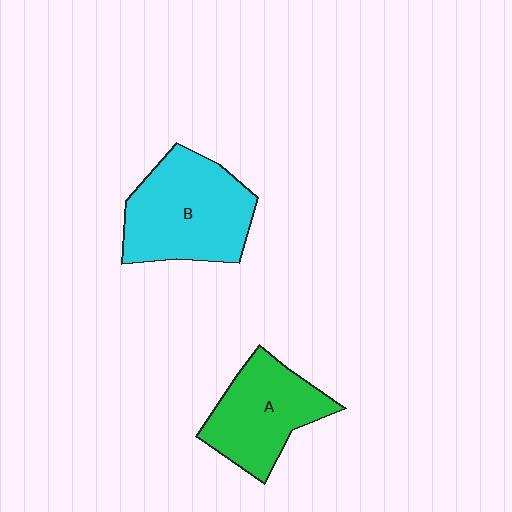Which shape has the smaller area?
Shape A (green).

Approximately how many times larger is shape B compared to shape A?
Approximately 1.3 times.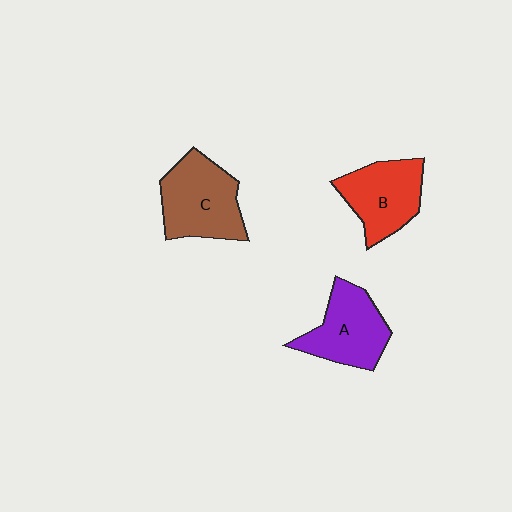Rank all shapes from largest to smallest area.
From largest to smallest: C (brown), B (red), A (purple).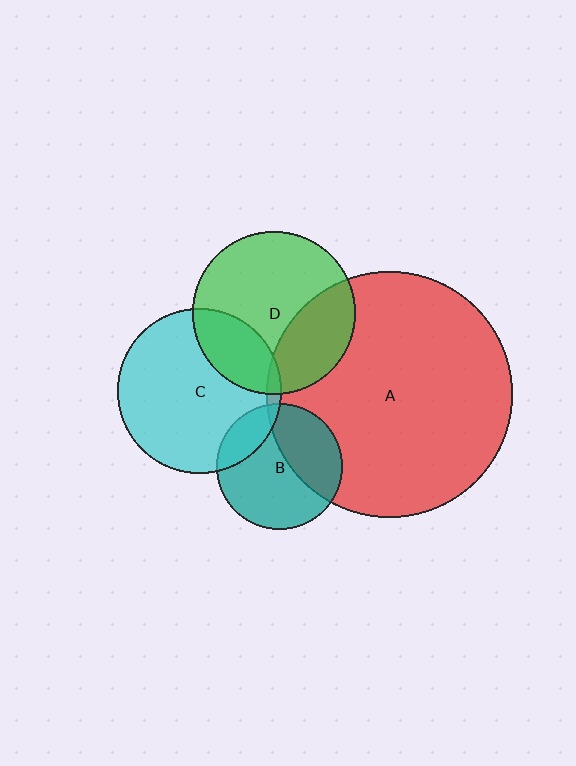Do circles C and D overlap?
Yes.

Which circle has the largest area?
Circle A (red).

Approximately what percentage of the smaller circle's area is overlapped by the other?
Approximately 25%.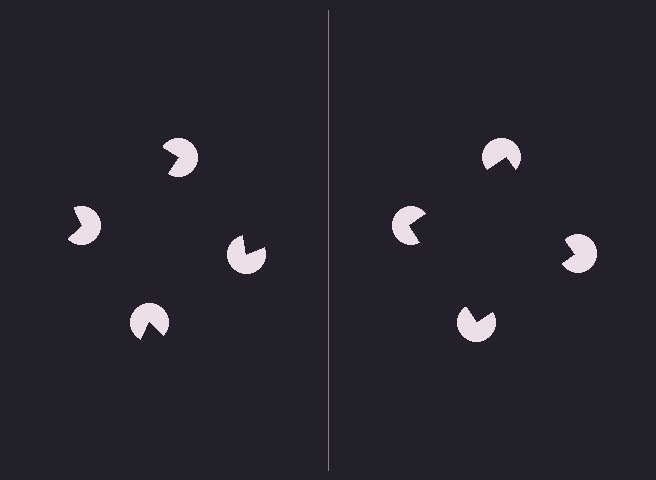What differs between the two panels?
The pac-man discs are positioned identically on both sides; only the wedge orientations differ. On the right they align to a square; on the left they are misaligned.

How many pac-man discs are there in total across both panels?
8 — 4 on each side.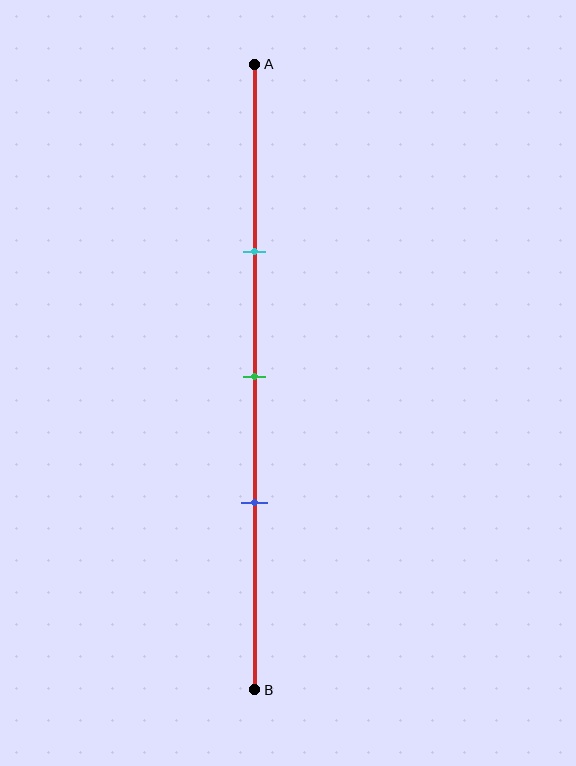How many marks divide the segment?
There are 3 marks dividing the segment.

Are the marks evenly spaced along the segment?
Yes, the marks are approximately evenly spaced.